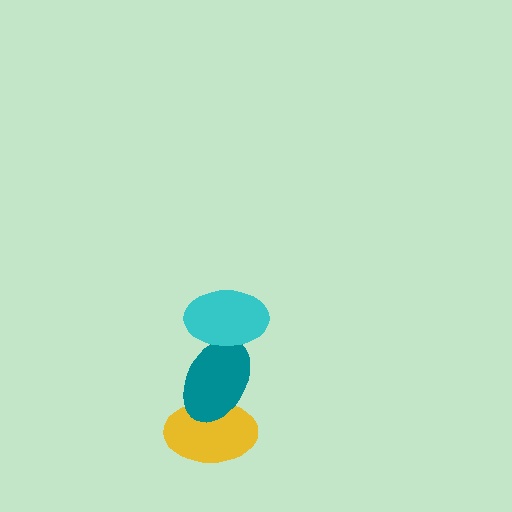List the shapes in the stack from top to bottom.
From top to bottom: the cyan ellipse, the teal ellipse, the yellow ellipse.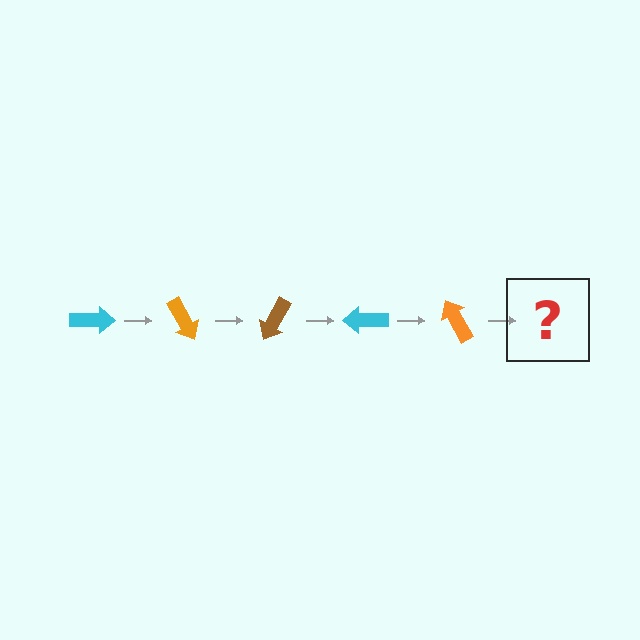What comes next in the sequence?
The next element should be a brown arrow, rotated 300 degrees from the start.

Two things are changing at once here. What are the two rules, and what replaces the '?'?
The two rules are that it rotates 60 degrees each step and the color cycles through cyan, orange, and brown. The '?' should be a brown arrow, rotated 300 degrees from the start.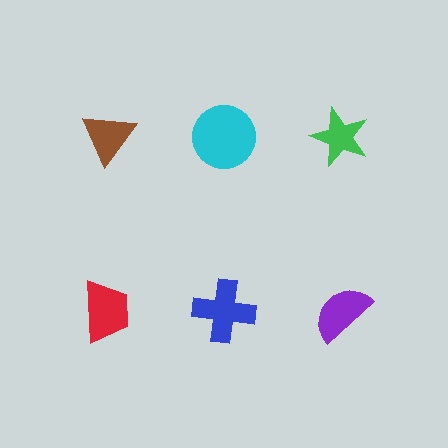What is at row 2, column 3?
A purple semicircle.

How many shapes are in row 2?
3 shapes.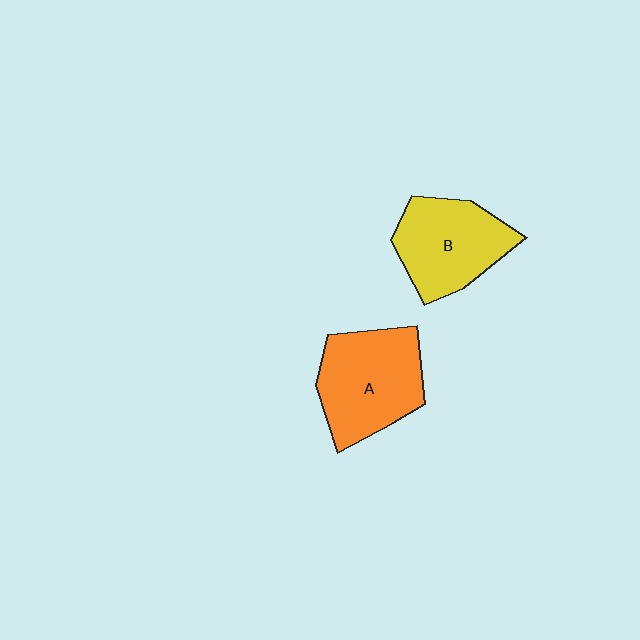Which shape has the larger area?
Shape A (orange).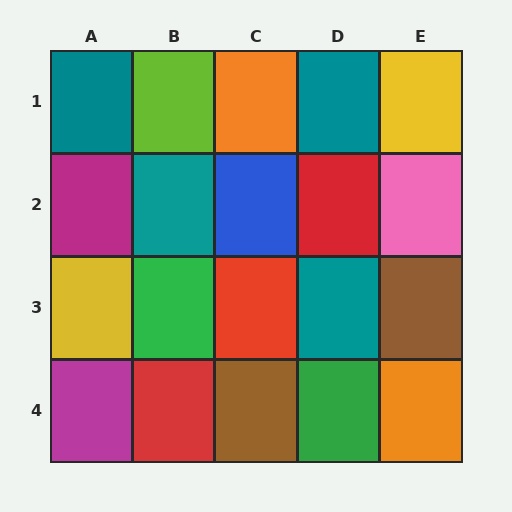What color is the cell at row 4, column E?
Orange.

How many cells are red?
3 cells are red.